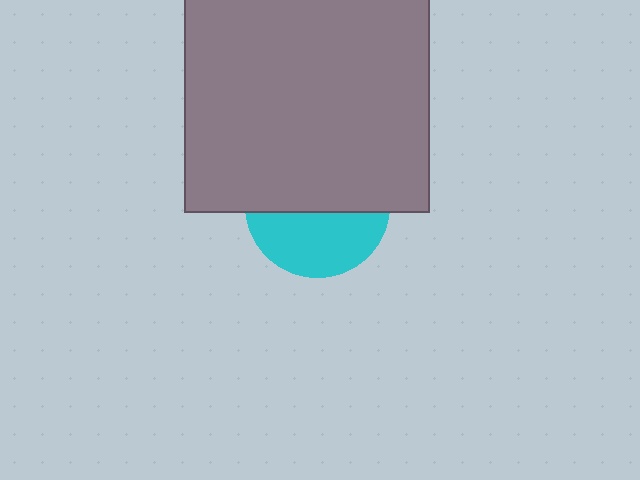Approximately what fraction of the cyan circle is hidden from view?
Roughly 57% of the cyan circle is hidden behind the gray square.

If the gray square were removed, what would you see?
You would see the complete cyan circle.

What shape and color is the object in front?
The object in front is a gray square.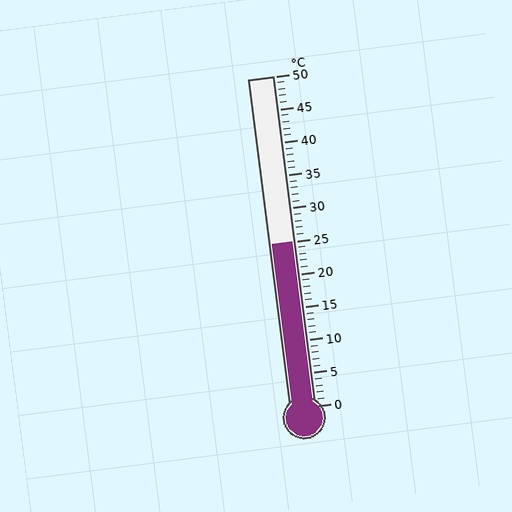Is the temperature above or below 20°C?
The temperature is above 20°C.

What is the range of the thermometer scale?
The thermometer scale ranges from 0°C to 50°C.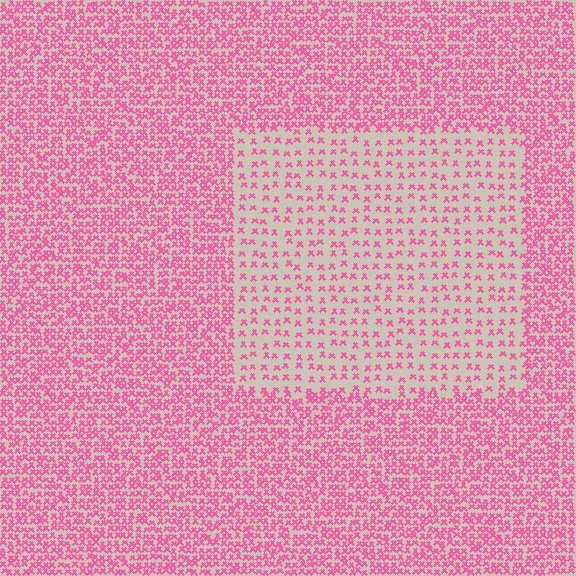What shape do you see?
I see a rectangle.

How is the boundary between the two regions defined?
The boundary is defined by a change in element density (approximately 2.5x ratio). All elements are the same color, size, and shape.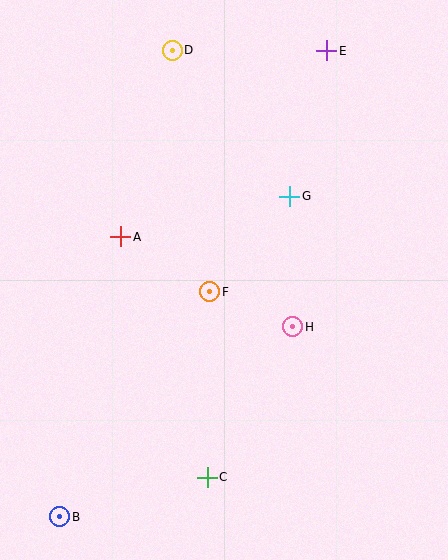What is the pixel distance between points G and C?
The distance between G and C is 293 pixels.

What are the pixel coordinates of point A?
Point A is at (121, 237).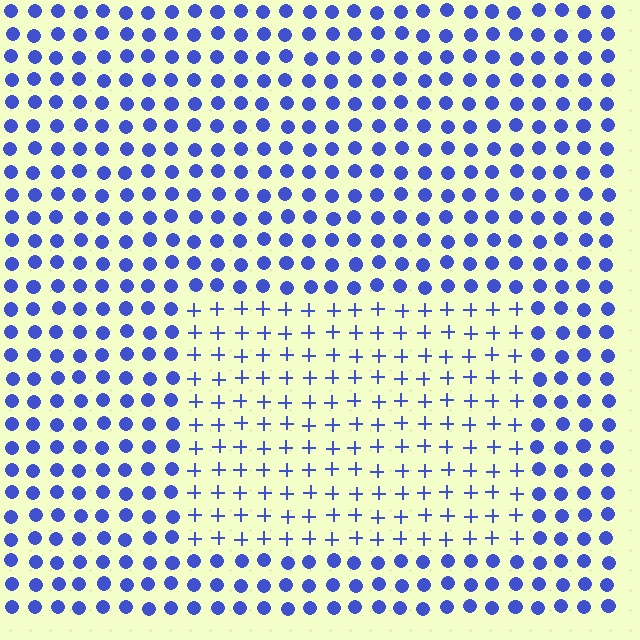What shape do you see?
I see a rectangle.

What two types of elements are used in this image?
The image uses plus signs inside the rectangle region and circles outside it.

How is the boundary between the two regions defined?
The boundary is defined by a change in element shape: plus signs inside vs. circles outside. All elements share the same color and spacing.